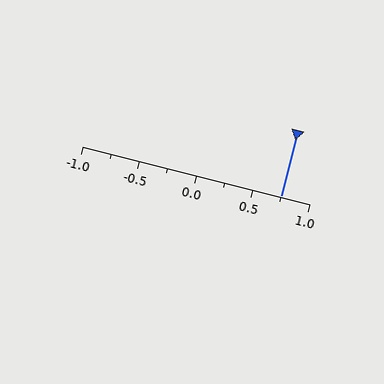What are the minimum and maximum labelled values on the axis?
The axis runs from -1.0 to 1.0.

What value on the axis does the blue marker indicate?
The marker indicates approximately 0.75.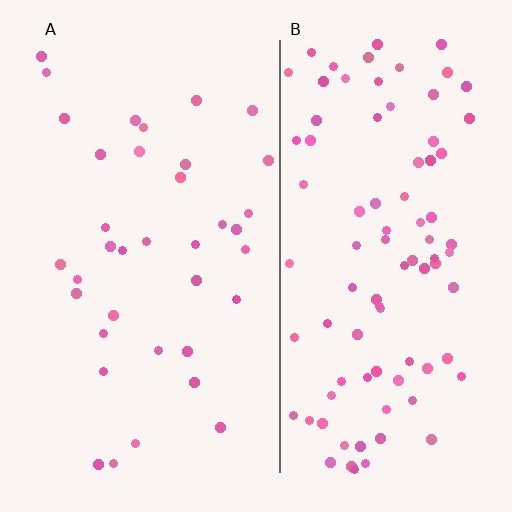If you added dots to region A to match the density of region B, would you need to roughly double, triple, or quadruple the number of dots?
Approximately double.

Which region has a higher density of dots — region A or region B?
B (the right).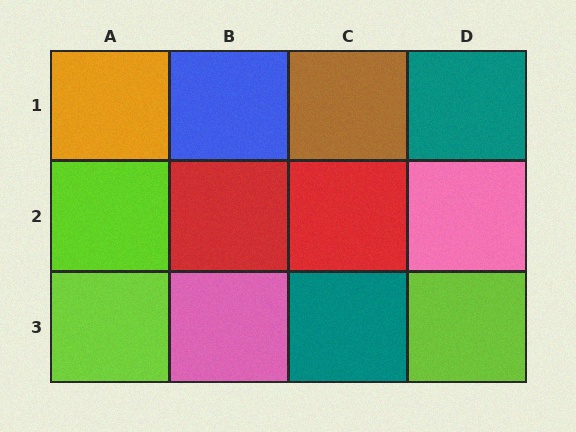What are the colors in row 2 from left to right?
Lime, red, red, pink.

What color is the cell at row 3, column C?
Teal.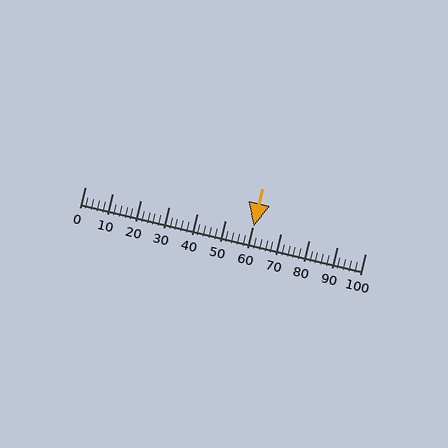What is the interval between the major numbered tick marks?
The major tick marks are spaced 10 units apart.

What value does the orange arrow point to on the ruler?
The orange arrow points to approximately 60.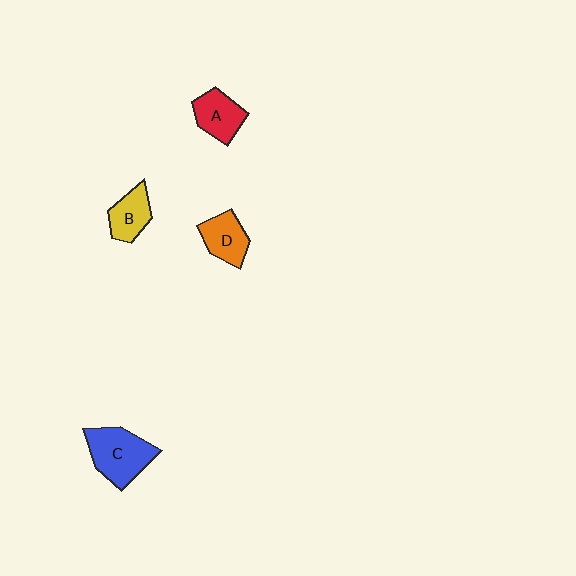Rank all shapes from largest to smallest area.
From largest to smallest: C (blue), A (red), D (orange), B (yellow).